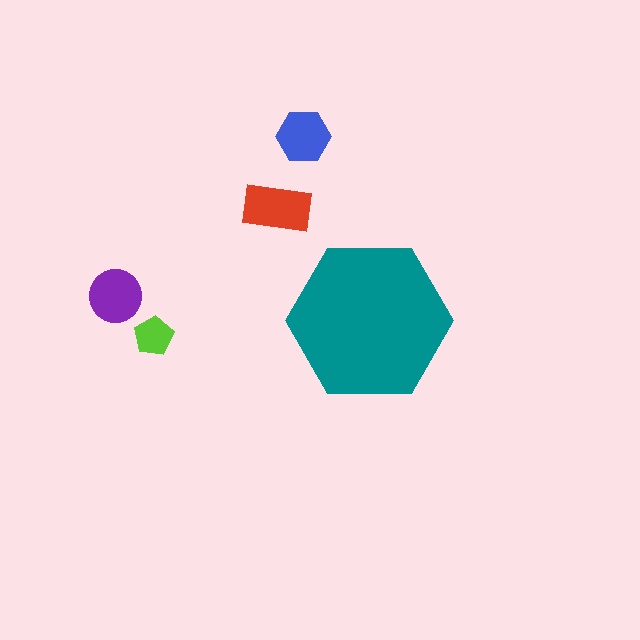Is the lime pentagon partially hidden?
No, the lime pentagon is fully visible.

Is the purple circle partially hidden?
No, the purple circle is fully visible.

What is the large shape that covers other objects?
A teal hexagon.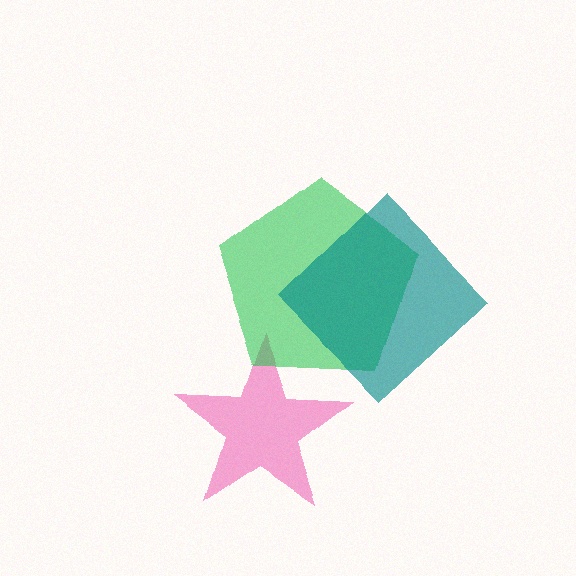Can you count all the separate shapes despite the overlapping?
Yes, there are 3 separate shapes.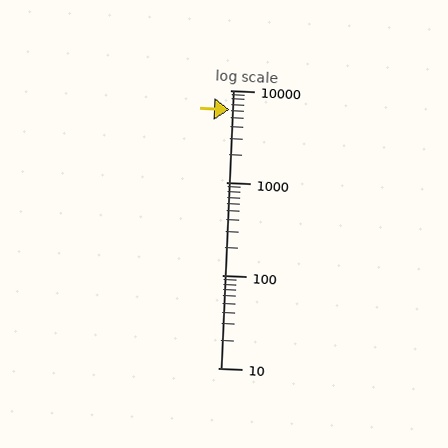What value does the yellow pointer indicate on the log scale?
The pointer indicates approximately 6200.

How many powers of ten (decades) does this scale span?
The scale spans 3 decades, from 10 to 10000.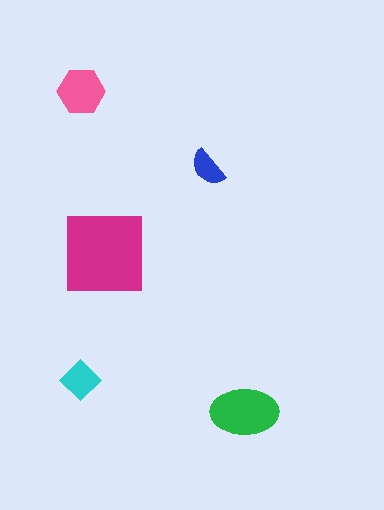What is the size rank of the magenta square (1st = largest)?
1st.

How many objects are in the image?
There are 5 objects in the image.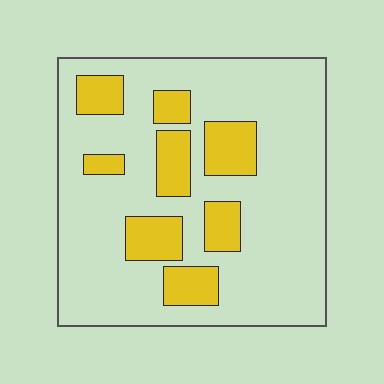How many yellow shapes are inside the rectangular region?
8.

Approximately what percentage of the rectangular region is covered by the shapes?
Approximately 20%.